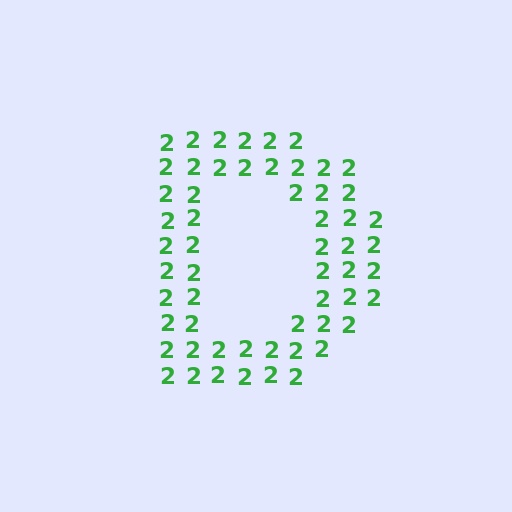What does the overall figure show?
The overall figure shows the letter D.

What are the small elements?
The small elements are digit 2's.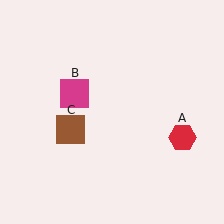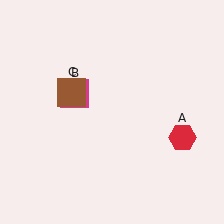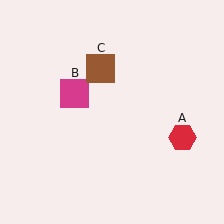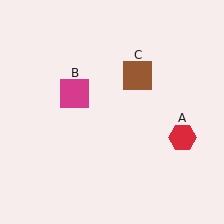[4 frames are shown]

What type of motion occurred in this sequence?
The brown square (object C) rotated clockwise around the center of the scene.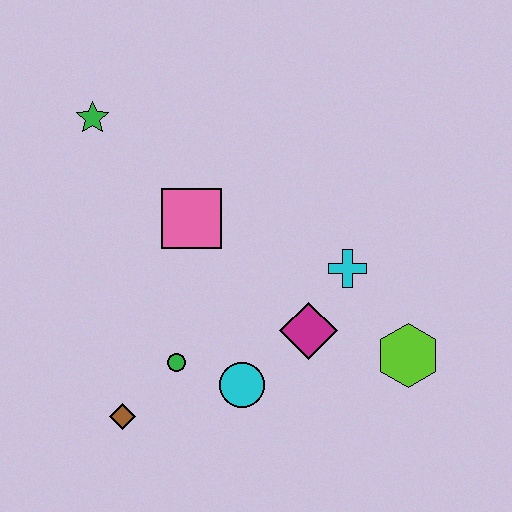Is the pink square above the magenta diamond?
Yes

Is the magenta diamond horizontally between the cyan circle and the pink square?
No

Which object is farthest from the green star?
The lime hexagon is farthest from the green star.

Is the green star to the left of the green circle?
Yes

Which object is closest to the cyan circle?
The green circle is closest to the cyan circle.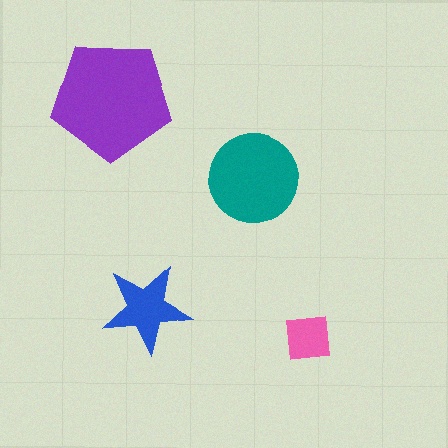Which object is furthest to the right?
The pink square is rightmost.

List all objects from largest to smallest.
The purple pentagon, the teal circle, the blue star, the pink square.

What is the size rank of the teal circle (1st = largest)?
2nd.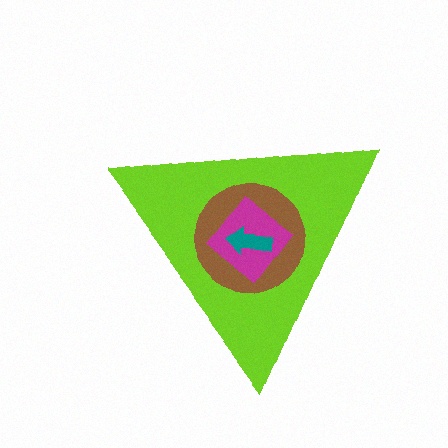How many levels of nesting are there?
4.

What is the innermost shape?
The teal arrow.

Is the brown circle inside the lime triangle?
Yes.